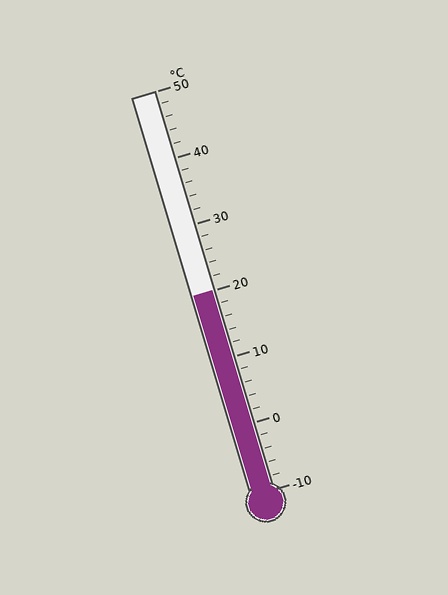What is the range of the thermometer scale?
The thermometer scale ranges from -10°C to 50°C.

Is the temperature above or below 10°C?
The temperature is above 10°C.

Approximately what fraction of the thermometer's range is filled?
The thermometer is filled to approximately 50% of its range.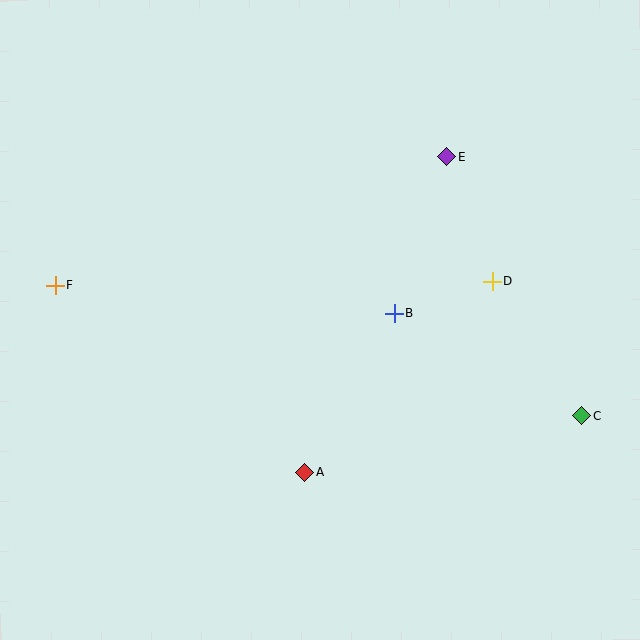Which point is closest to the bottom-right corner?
Point C is closest to the bottom-right corner.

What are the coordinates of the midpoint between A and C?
The midpoint between A and C is at (444, 444).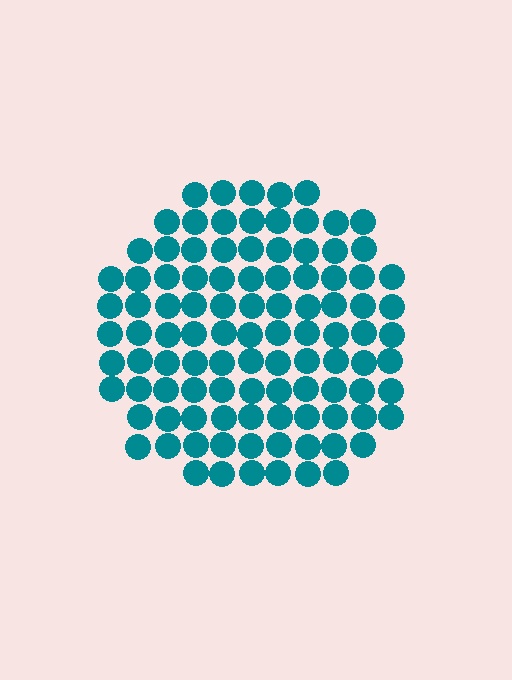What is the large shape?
The large shape is a circle.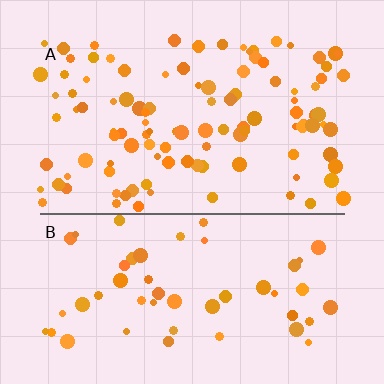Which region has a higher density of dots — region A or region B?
A (the top).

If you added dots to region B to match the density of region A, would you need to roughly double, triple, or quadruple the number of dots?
Approximately double.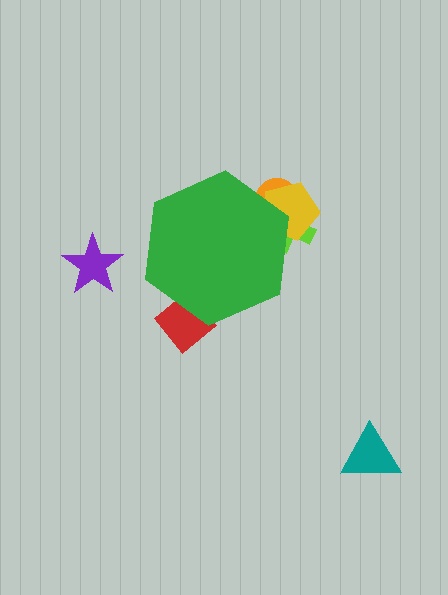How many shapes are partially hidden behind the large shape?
4 shapes are partially hidden.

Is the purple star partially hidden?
No, the purple star is fully visible.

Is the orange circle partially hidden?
Yes, the orange circle is partially hidden behind the green hexagon.